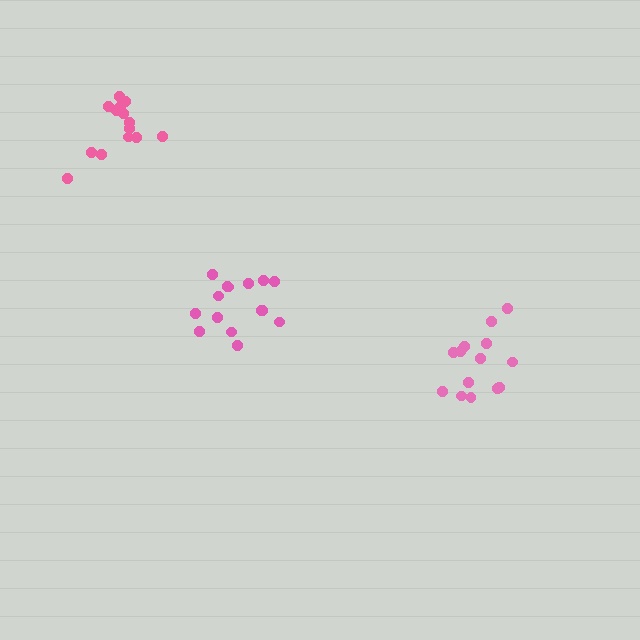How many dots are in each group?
Group 1: 14 dots, Group 2: 15 dots, Group 3: 14 dots (43 total).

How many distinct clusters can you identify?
There are 3 distinct clusters.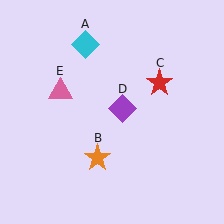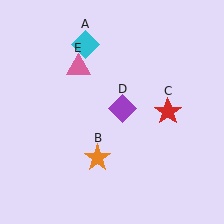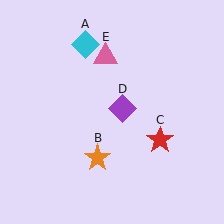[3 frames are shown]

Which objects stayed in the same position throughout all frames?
Cyan diamond (object A) and orange star (object B) and purple diamond (object D) remained stationary.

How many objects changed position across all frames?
2 objects changed position: red star (object C), pink triangle (object E).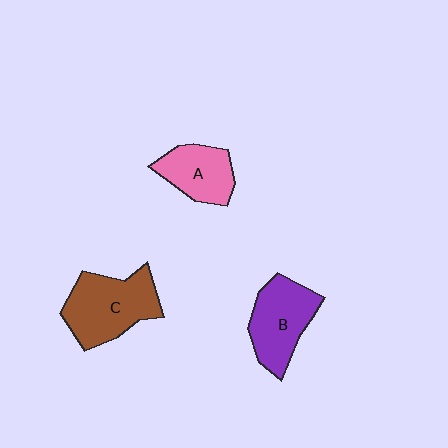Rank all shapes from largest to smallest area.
From largest to smallest: C (brown), B (purple), A (pink).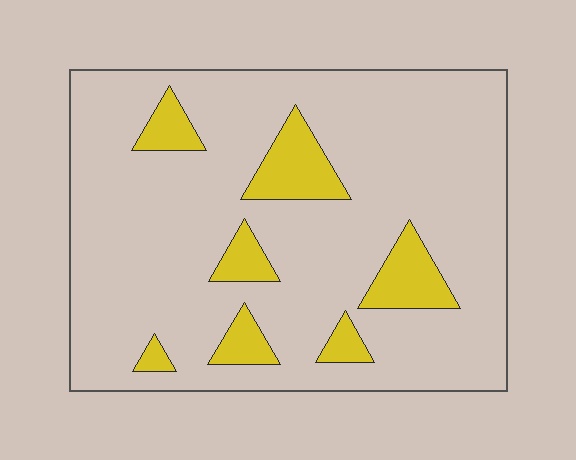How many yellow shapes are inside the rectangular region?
7.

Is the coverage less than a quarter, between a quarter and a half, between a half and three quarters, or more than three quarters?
Less than a quarter.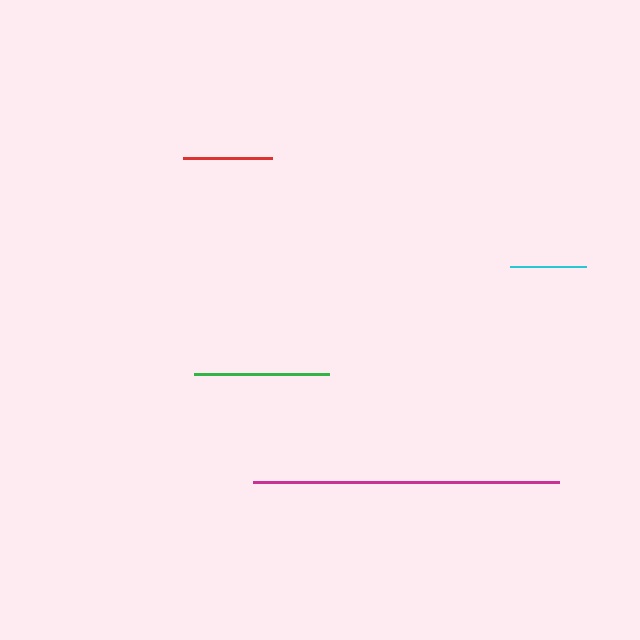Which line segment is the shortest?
The cyan line is the shortest at approximately 76 pixels.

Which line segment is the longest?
The magenta line is the longest at approximately 306 pixels.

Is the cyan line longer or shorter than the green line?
The green line is longer than the cyan line.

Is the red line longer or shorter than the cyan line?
The red line is longer than the cyan line.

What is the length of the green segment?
The green segment is approximately 135 pixels long.